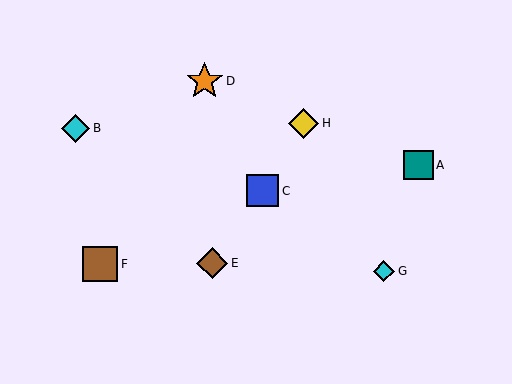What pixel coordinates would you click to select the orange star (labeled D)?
Click at (205, 81) to select the orange star D.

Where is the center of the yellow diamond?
The center of the yellow diamond is at (304, 123).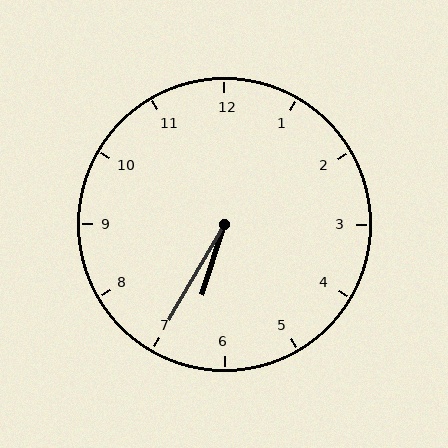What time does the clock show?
6:35.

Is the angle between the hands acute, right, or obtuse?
It is acute.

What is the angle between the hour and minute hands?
Approximately 12 degrees.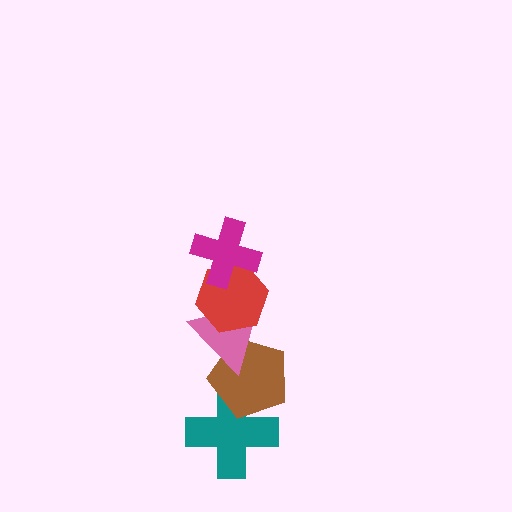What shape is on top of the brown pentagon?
The pink triangle is on top of the brown pentagon.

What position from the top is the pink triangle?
The pink triangle is 3rd from the top.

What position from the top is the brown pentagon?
The brown pentagon is 4th from the top.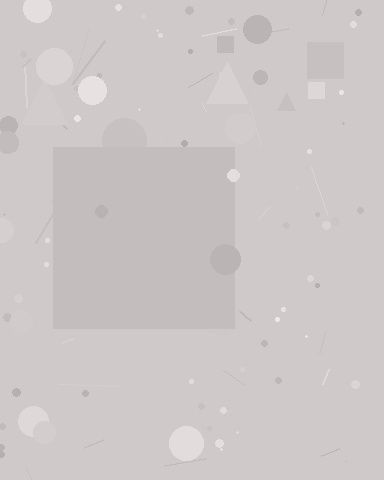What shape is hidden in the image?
A square is hidden in the image.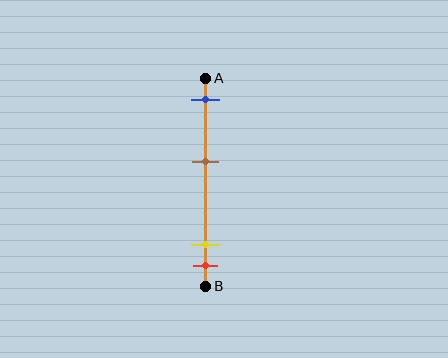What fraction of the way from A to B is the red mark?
The red mark is approximately 90% (0.9) of the way from A to B.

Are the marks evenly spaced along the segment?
No, the marks are not evenly spaced.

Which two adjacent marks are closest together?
The yellow and red marks are the closest adjacent pair.